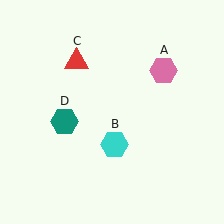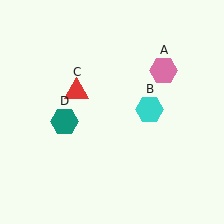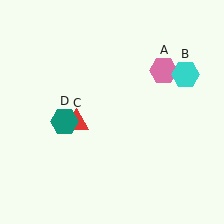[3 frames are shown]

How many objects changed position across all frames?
2 objects changed position: cyan hexagon (object B), red triangle (object C).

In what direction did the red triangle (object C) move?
The red triangle (object C) moved down.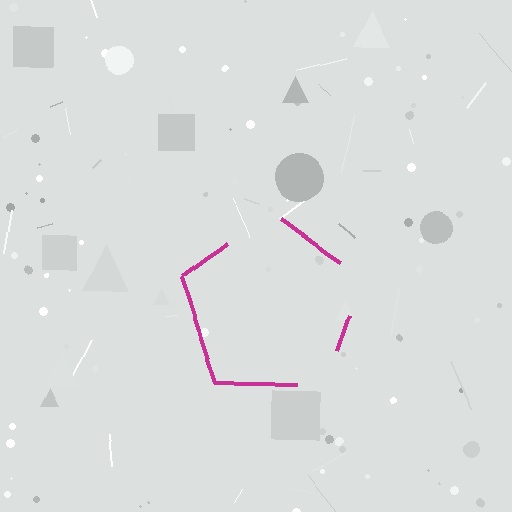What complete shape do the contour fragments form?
The contour fragments form a pentagon.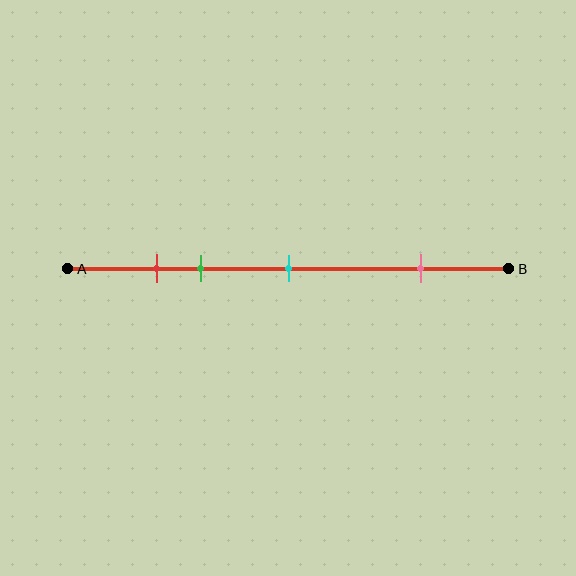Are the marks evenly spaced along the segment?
No, the marks are not evenly spaced.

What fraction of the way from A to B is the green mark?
The green mark is approximately 30% (0.3) of the way from A to B.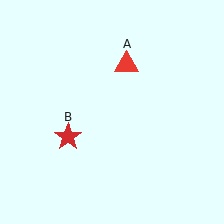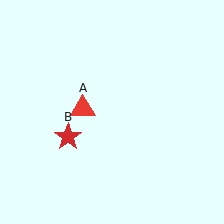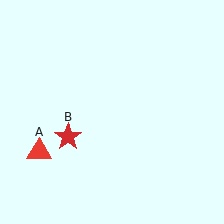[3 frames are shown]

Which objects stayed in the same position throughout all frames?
Red star (object B) remained stationary.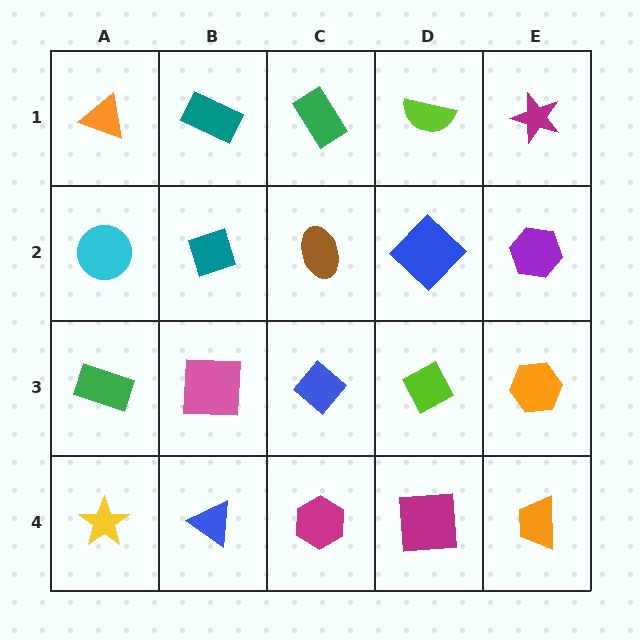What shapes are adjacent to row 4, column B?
A pink square (row 3, column B), a yellow star (row 4, column A), a magenta hexagon (row 4, column C).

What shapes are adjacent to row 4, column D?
A lime diamond (row 3, column D), a magenta hexagon (row 4, column C), an orange trapezoid (row 4, column E).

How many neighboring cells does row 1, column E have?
2.